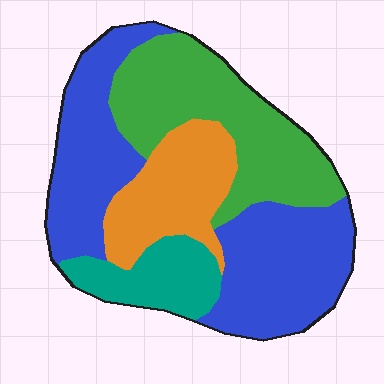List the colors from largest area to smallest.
From largest to smallest: blue, green, orange, teal.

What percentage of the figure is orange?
Orange covers around 15% of the figure.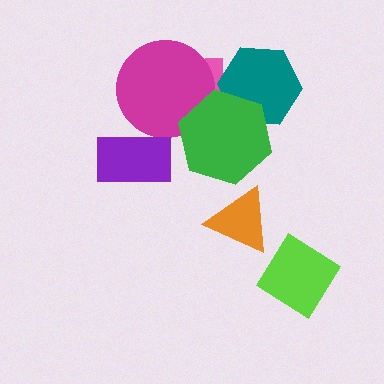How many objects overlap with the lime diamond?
0 objects overlap with the lime diamond.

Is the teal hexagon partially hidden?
Yes, it is partially covered by another shape.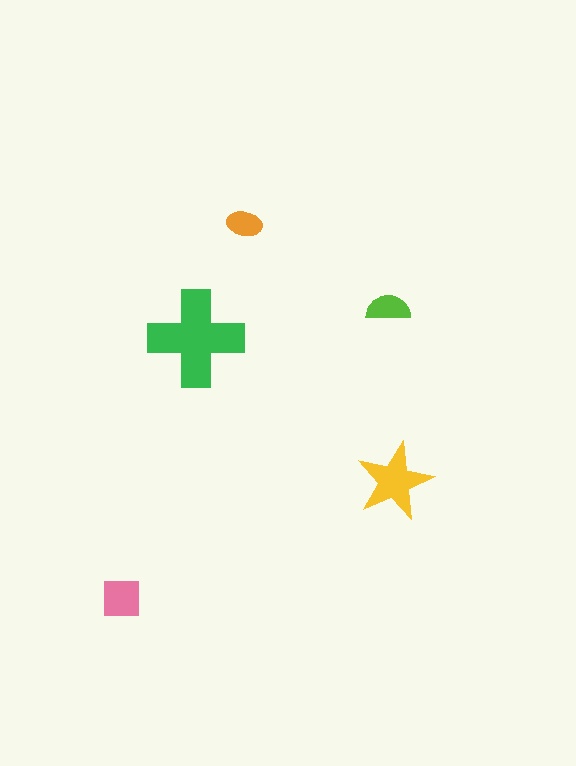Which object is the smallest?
The orange ellipse.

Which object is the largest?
The green cross.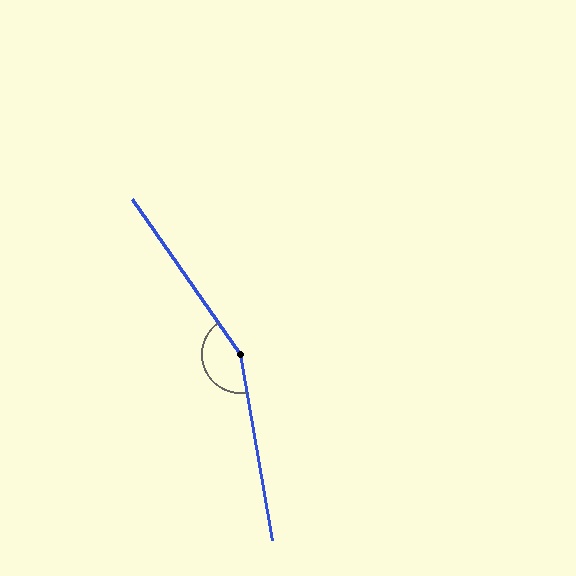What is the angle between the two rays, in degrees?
Approximately 155 degrees.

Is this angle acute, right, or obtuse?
It is obtuse.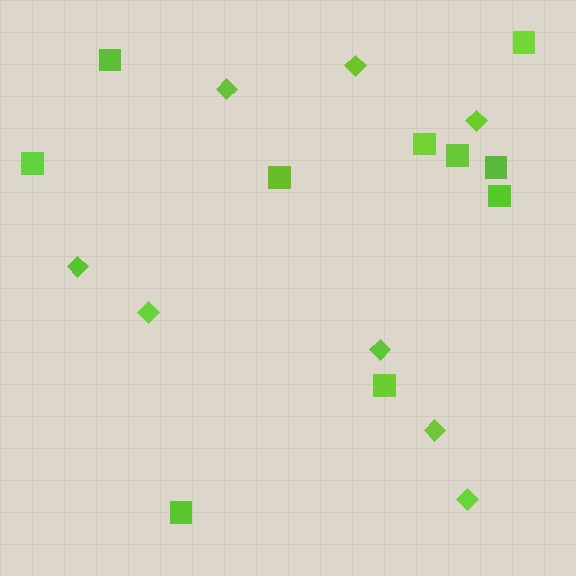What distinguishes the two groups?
There are 2 groups: one group of squares (10) and one group of diamonds (8).